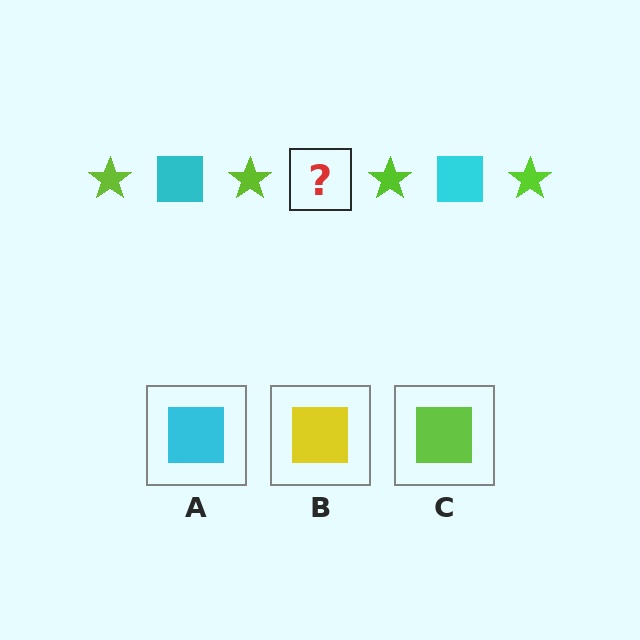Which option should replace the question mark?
Option A.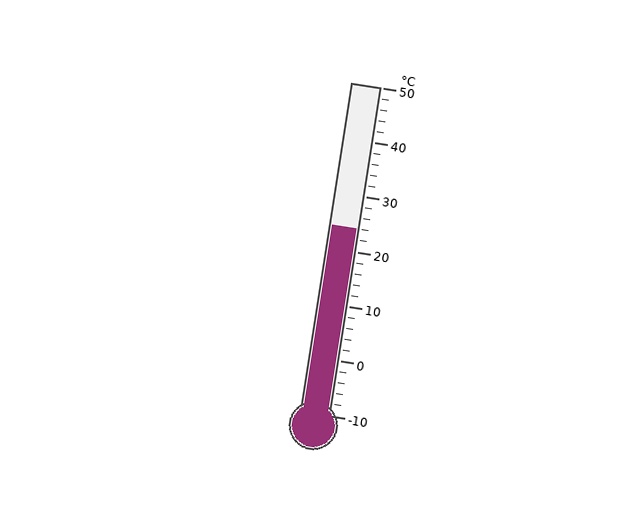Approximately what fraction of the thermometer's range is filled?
The thermometer is filled to approximately 55% of its range.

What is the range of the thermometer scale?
The thermometer scale ranges from -10°C to 50°C.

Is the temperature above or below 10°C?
The temperature is above 10°C.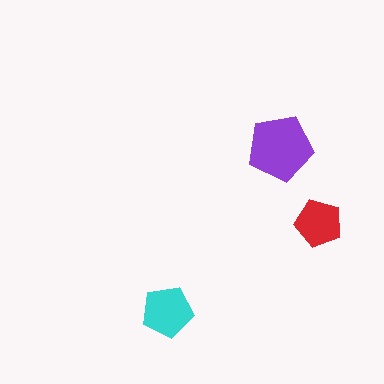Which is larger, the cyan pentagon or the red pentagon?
The cyan one.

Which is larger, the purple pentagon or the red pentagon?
The purple one.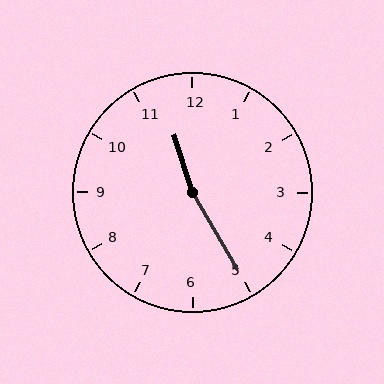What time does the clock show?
11:25.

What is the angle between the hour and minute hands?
Approximately 168 degrees.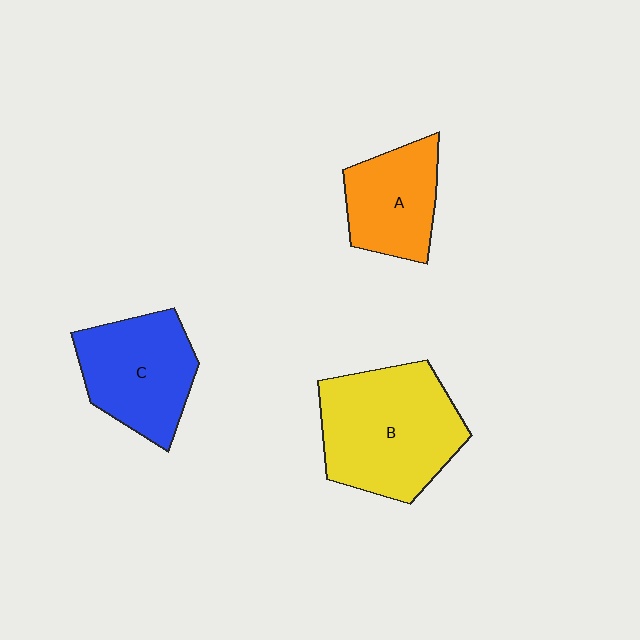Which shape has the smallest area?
Shape A (orange).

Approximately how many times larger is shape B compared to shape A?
Approximately 1.7 times.